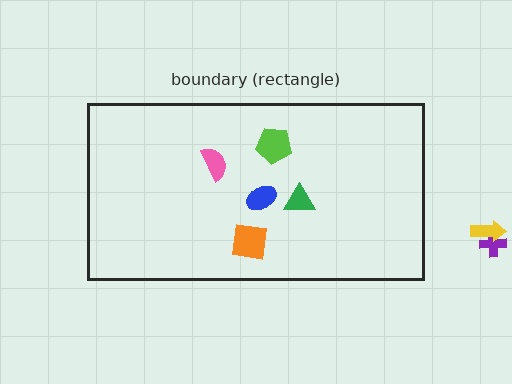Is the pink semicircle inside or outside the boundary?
Inside.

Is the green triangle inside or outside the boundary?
Inside.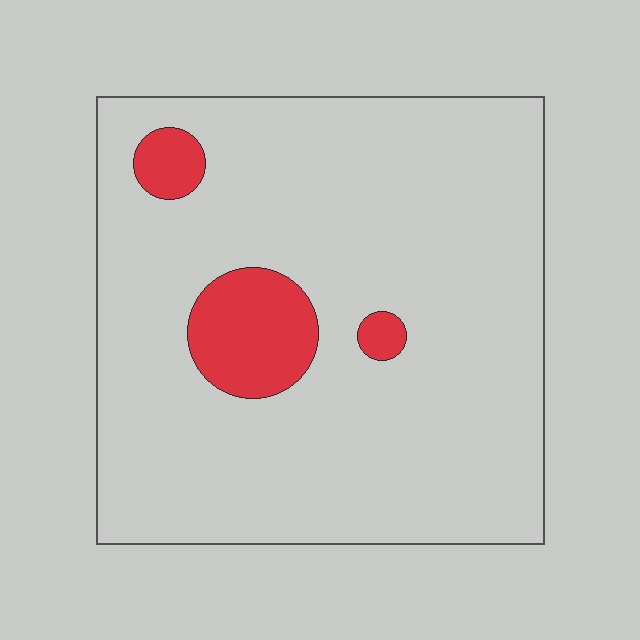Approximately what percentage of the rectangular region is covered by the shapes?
Approximately 10%.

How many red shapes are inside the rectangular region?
3.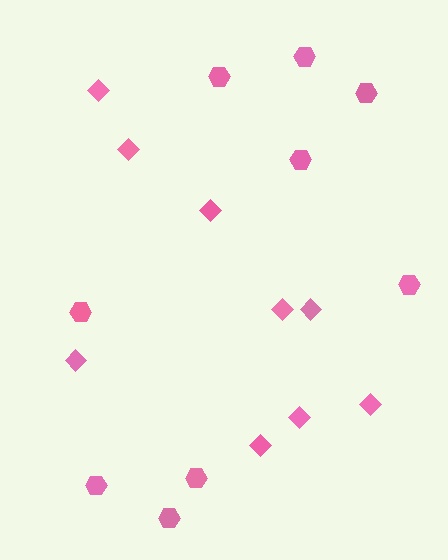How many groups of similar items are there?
There are 2 groups: one group of hexagons (9) and one group of diamonds (9).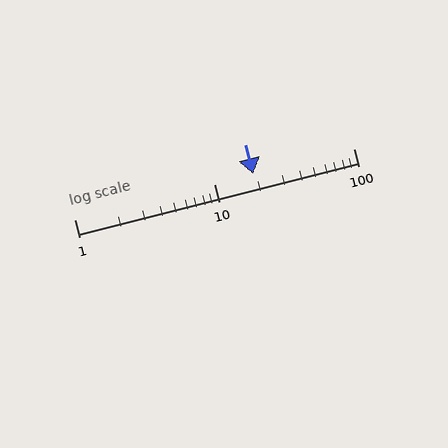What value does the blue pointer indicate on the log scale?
The pointer indicates approximately 19.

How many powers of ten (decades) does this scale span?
The scale spans 2 decades, from 1 to 100.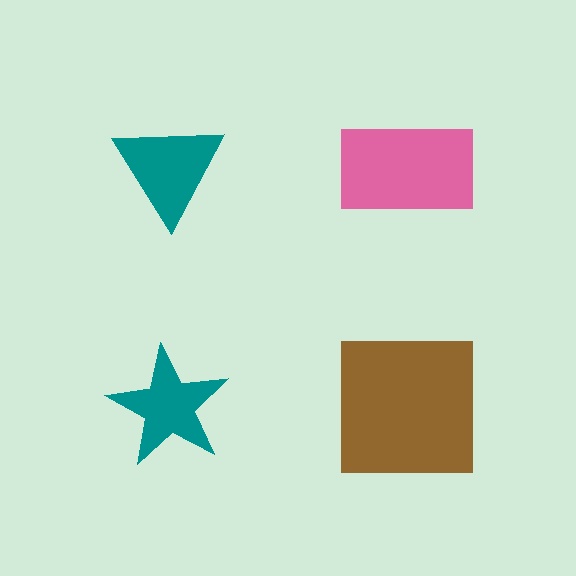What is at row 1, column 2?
A pink rectangle.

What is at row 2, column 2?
A brown square.